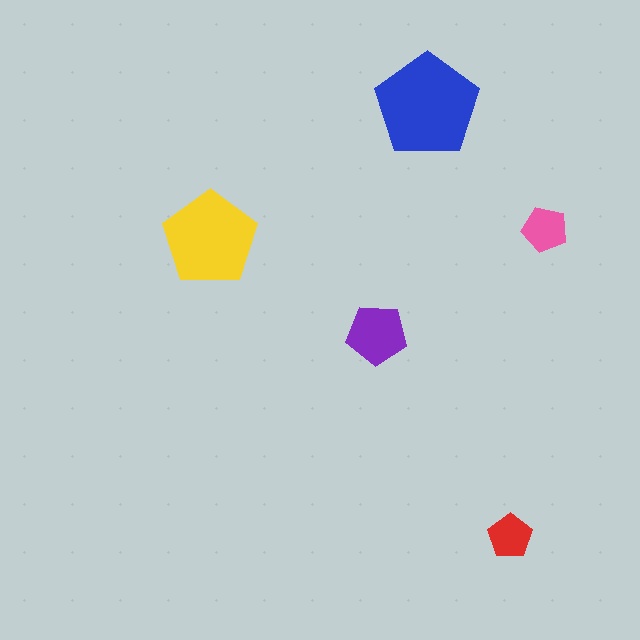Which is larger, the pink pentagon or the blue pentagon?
The blue one.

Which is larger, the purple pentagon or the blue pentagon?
The blue one.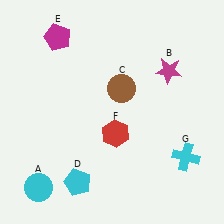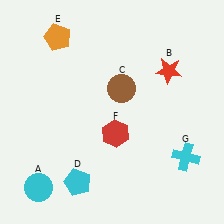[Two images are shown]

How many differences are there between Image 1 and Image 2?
There are 2 differences between the two images.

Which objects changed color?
B changed from magenta to red. E changed from magenta to orange.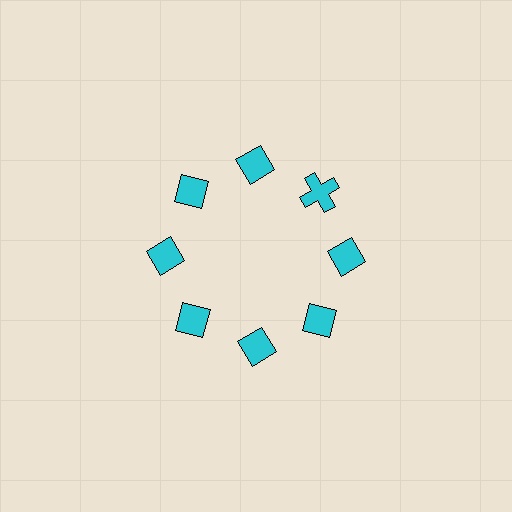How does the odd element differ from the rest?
It has a different shape: cross instead of diamond.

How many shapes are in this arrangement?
There are 8 shapes arranged in a ring pattern.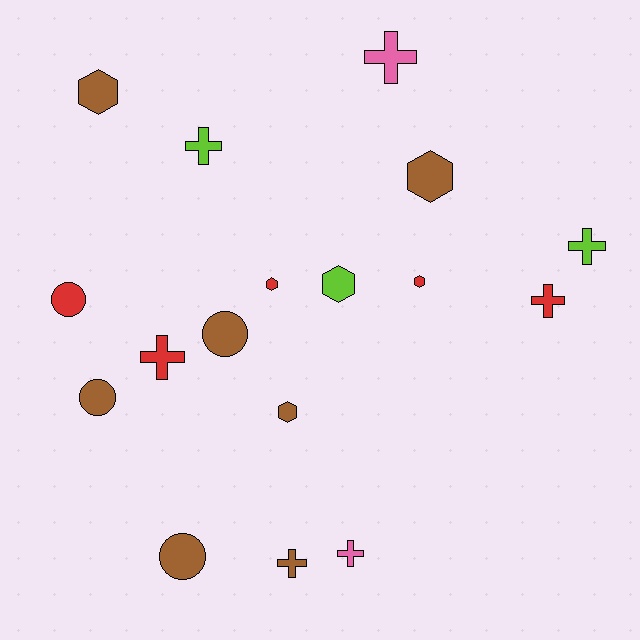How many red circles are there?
There is 1 red circle.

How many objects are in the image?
There are 17 objects.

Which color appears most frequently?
Brown, with 7 objects.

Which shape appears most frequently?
Cross, with 7 objects.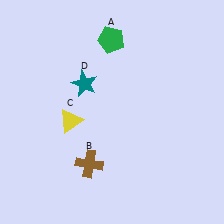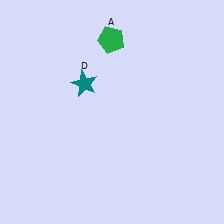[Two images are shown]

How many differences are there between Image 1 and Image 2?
There are 2 differences between the two images.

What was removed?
The brown cross (B), the yellow triangle (C) were removed in Image 2.